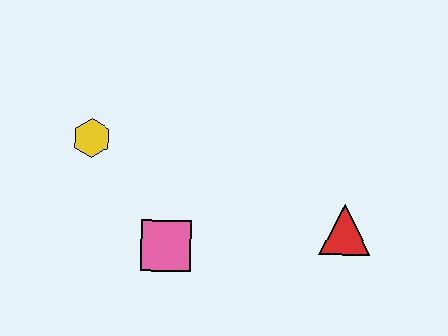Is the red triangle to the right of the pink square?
Yes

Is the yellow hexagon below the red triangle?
No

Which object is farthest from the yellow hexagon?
The red triangle is farthest from the yellow hexagon.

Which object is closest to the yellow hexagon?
The pink square is closest to the yellow hexagon.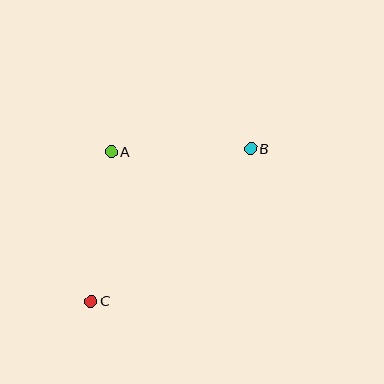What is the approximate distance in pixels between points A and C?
The distance between A and C is approximately 151 pixels.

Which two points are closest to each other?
Points A and B are closest to each other.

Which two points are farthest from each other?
Points B and C are farthest from each other.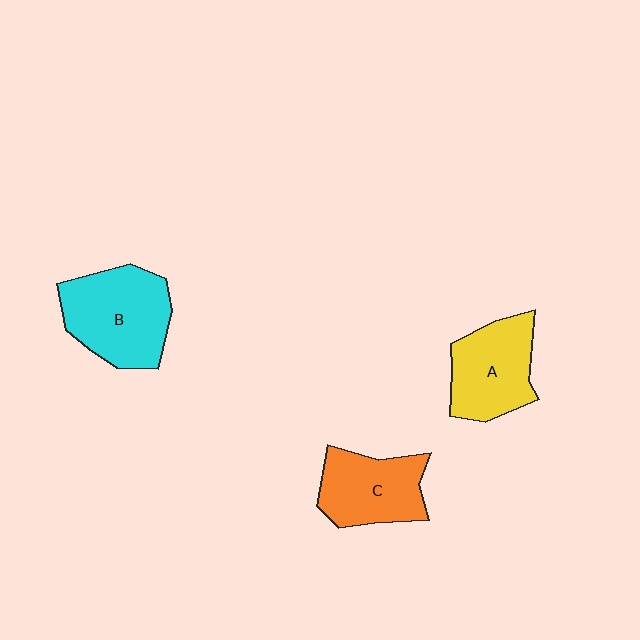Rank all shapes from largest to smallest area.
From largest to smallest: B (cyan), A (yellow), C (orange).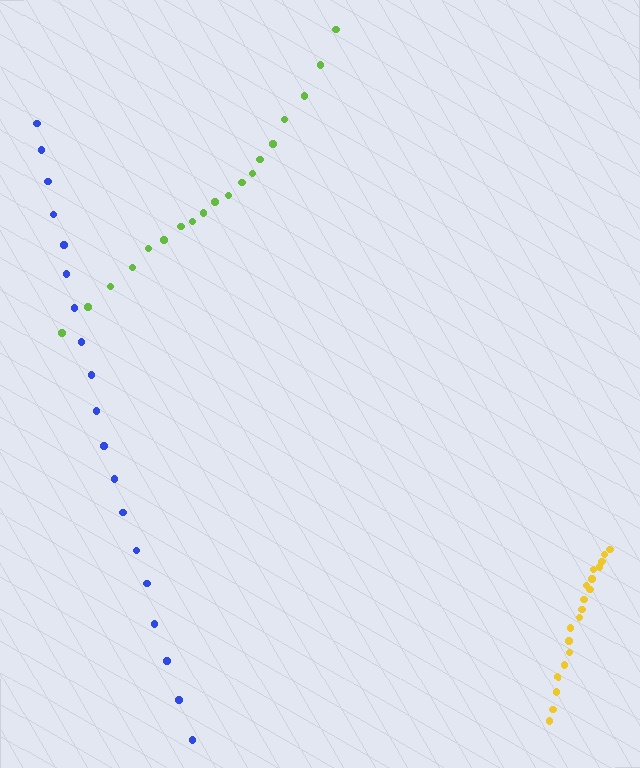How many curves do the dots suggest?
There are 3 distinct paths.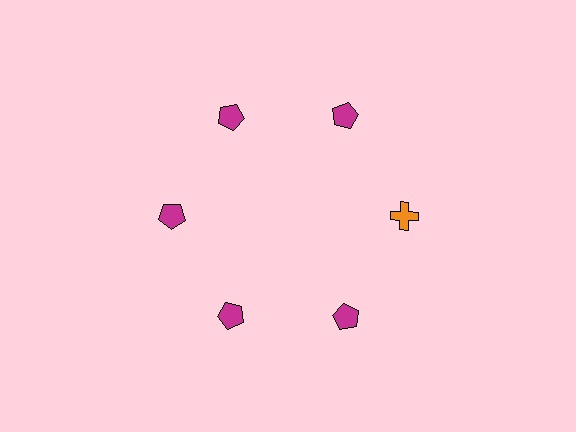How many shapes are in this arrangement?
There are 6 shapes arranged in a ring pattern.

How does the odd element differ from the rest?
It differs in both color (orange instead of magenta) and shape (cross instead of pentagon).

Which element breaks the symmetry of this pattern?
The orange cross at roughly the 3 o'clock position breaks the symmetry. All other shapes are magenta pentagons.